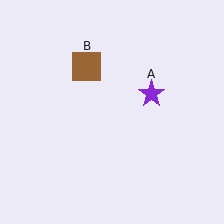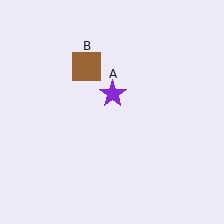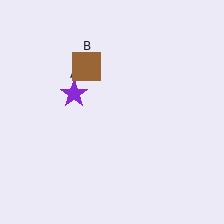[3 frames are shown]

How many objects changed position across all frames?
1 object changed position: purple star (object A).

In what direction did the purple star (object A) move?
The purple star (object A) moved left.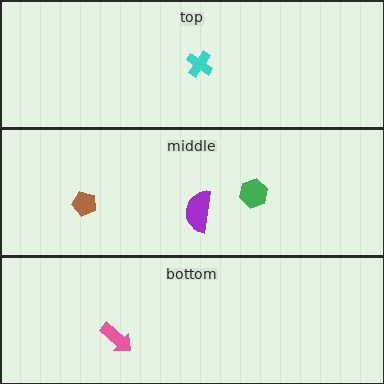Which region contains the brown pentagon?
The middle region.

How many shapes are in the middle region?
3.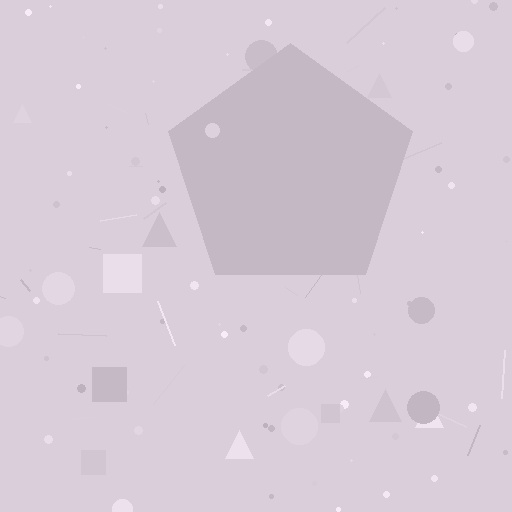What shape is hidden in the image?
A pentagon is hidden in the image.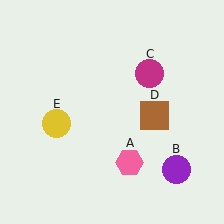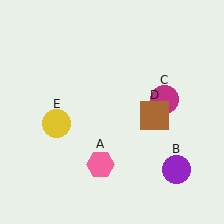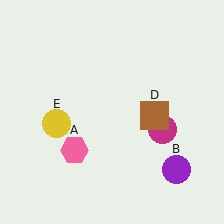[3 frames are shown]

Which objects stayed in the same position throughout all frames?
Purple circle (object B) and brown square (object D) and yellow circle (object E) remained stationary.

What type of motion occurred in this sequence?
The pink hexagon (object A), magenta circle (object C) rotated clockwise around the center of the scene.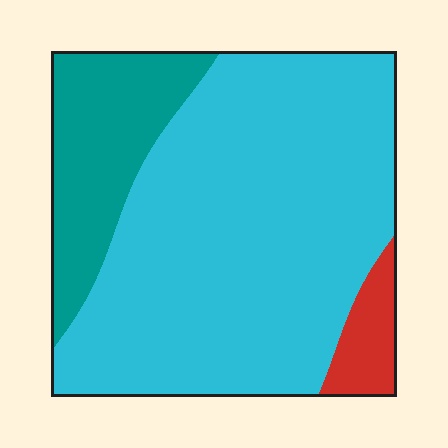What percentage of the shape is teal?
Teal covers about 20% of the shape.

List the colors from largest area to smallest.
From largest to smallest: cyan, teal, red.